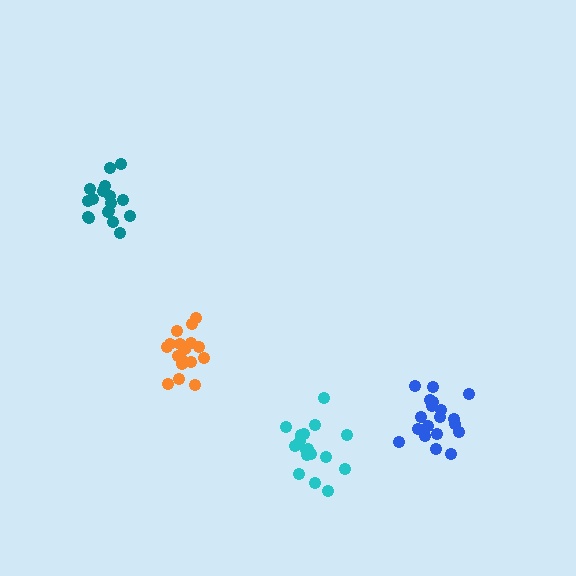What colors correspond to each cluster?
The clusters are colored: cyan, orange, teal, blue.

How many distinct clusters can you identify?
There are 4 distinct clusters.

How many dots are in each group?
Group 1: 17 dots, Group 2: 17 dots, Group 3: 17 dots, Group 4: 19 dots (70 total).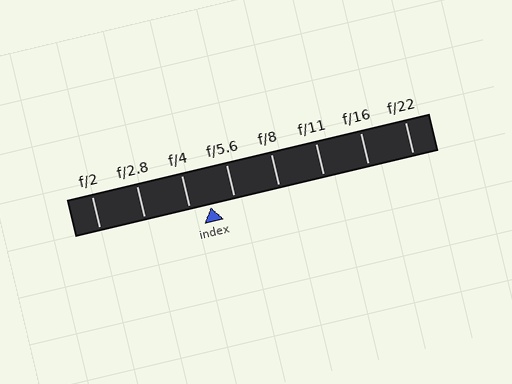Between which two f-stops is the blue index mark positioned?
The index mark is between f/4 and f/5.6.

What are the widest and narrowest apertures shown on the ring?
The widest aperture shown is f/2 and the narrowest is f/22.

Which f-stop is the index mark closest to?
The index mark is closest to f/4.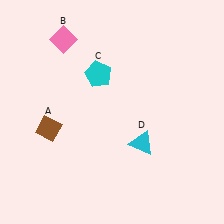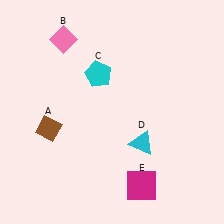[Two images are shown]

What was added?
A magenta square (E) was added in Image 2.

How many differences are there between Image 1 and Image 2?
There is 1 difference between the two images.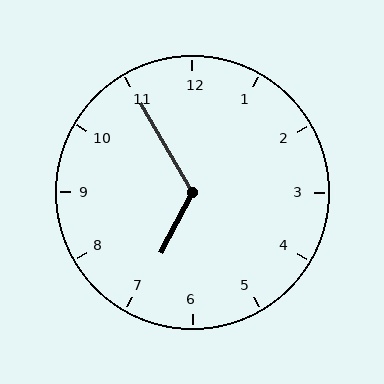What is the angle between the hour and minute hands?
Approximately 122 degrees.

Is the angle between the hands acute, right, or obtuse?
It is obtuse.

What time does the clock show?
6:55.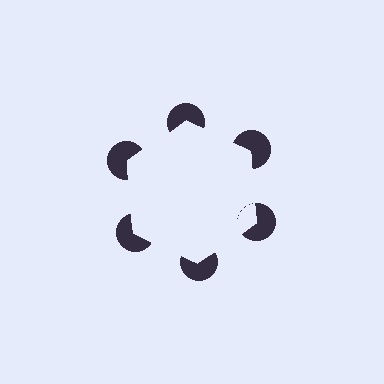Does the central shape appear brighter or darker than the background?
It typically appears slightly brighter than the background, even though no actual brightness change is drawn.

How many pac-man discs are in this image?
There are 6 — one at each vertex of the illusory hexagon.